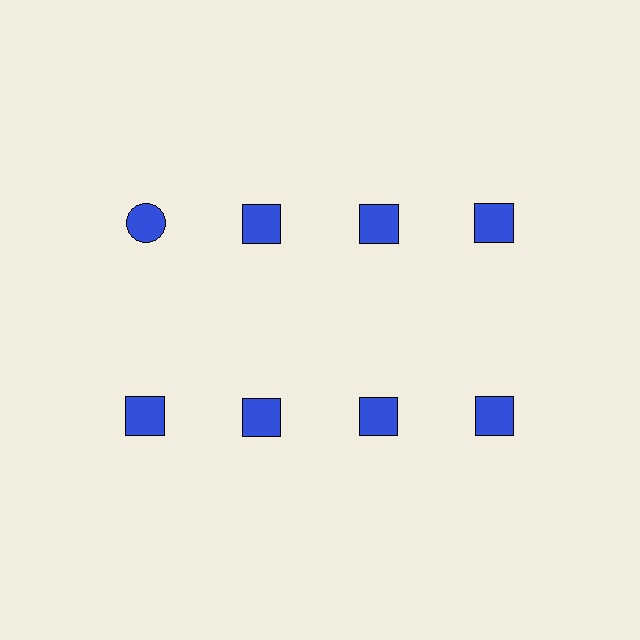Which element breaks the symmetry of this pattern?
The blue circle in the top row, leftmost column breaks the symmetry. All other shapes are blue squares.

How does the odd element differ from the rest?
It has a different shape: circle instead of square.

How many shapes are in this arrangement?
There are 8 shapes arranged in a grid pattern.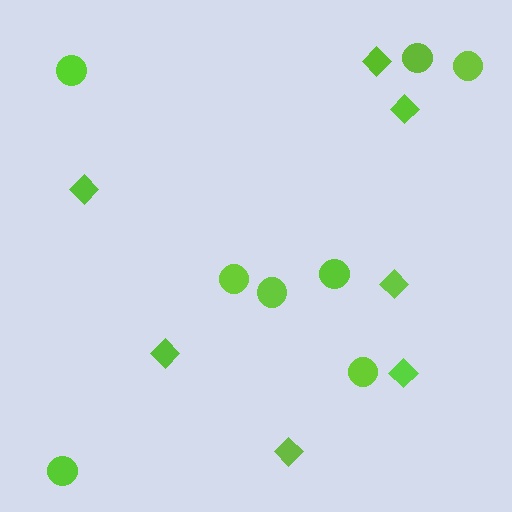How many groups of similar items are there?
There are 2 groups: one group of circles (8) and one group of diamonds (7).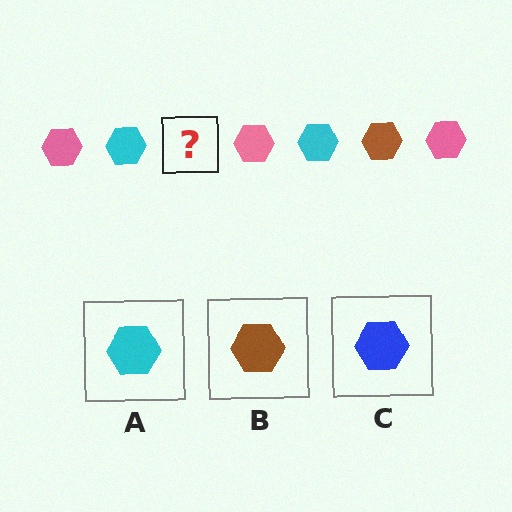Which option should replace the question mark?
Option B.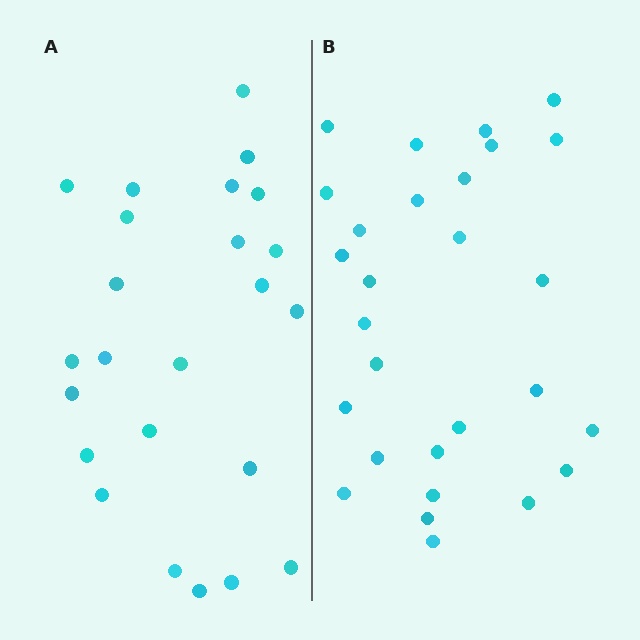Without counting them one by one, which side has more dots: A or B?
Region B (the right region) has more dots.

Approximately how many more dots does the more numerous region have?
Region B has about 4 more dots than region A.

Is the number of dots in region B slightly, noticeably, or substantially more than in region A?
Region B has only slightly more — the two regions are fairly close. The ratio is roughly 1.2 to 1.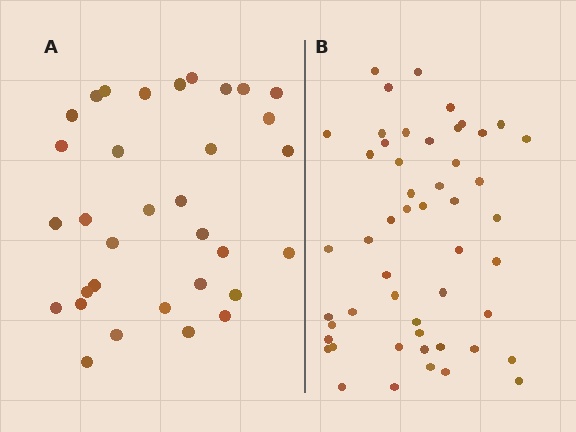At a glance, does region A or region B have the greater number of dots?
Region B (the right region) has more dots.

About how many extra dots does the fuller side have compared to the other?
Region B has approximately 20 more dots than region A.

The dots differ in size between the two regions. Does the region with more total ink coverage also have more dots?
No. Region A has more total ink coverage because its dots are larger, but region B actually contains more individual dots. Total area can be misleading — the number of items is what matters here.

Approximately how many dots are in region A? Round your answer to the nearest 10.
About 30 dots. (The exact count is 33, which rounds to 30.)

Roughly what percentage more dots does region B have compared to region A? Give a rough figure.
About 55% more.